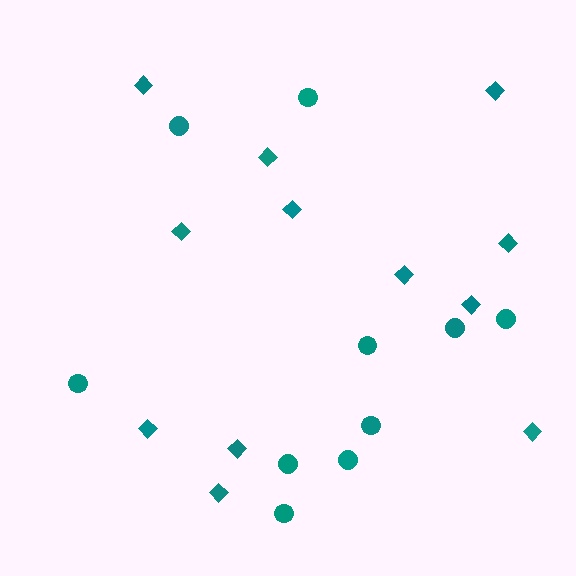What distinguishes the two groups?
There are 2 groups: one group of diamonds (12) and one group of circles (10).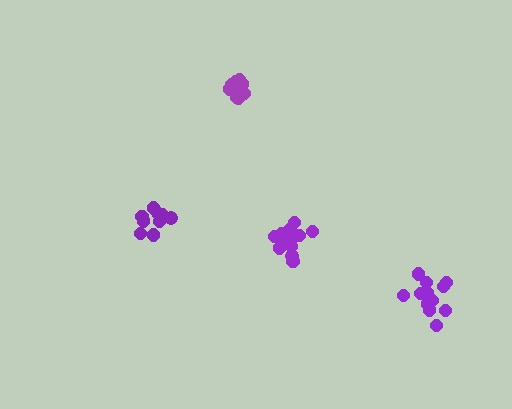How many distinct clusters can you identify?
There are 4 distinct clusters.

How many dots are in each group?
Group 1: 9 dots, Group 2: 10 dots, Group 3: 13 dots, Group 4: 13 dots (45 total).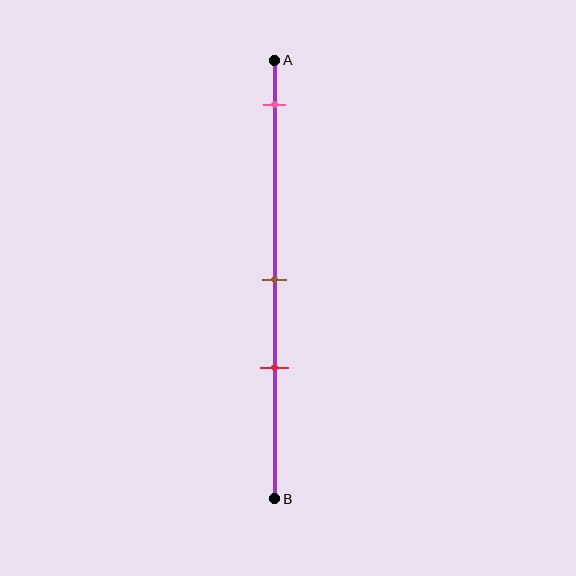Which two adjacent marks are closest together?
The brown and red marks are the closest adjacent pair.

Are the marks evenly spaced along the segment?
No, the marks are not evenly spaced.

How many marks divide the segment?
There are 3 marks dividing the segment.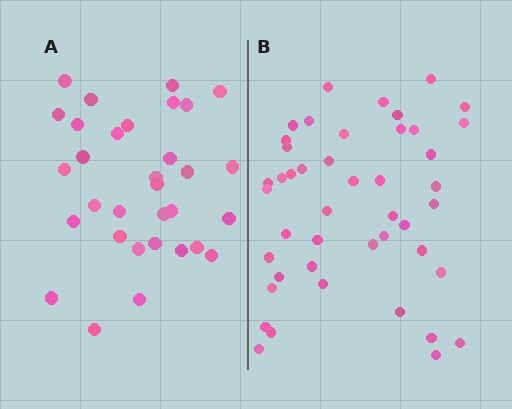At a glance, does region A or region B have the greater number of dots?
Region B (the right region) has more dots.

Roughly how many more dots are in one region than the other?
Region B has approximately 15 more dots than region A.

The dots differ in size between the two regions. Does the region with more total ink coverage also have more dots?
No. Region A has more total ink coverage because its dots are larger, but region B actually contains more individual dots. Total area can be misleading — the number of items is what matters here.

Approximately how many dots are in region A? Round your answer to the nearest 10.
About 30 dots. (The exact count is 32, which rounds to 30.)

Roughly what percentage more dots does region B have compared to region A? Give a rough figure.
About 40% more.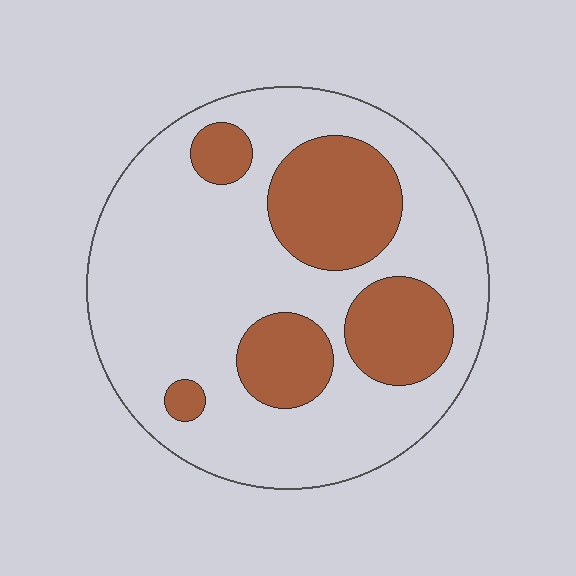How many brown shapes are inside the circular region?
5.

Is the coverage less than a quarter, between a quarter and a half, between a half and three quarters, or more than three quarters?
Between a quarter and a half.